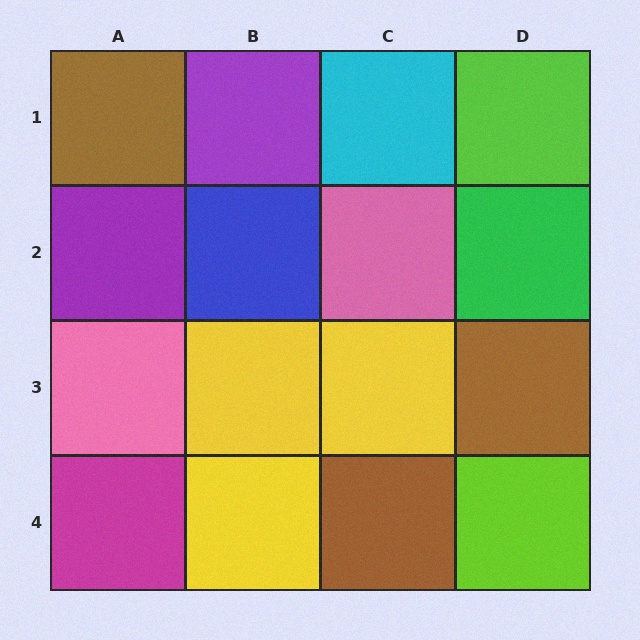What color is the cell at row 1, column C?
Cyan.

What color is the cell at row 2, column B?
Blue.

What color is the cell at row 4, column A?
Magenta.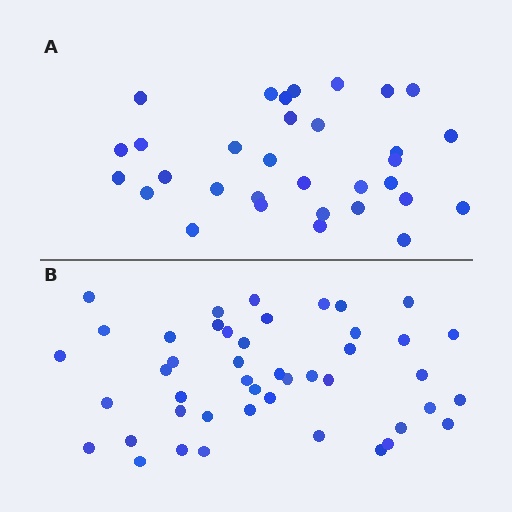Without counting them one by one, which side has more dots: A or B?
Region B (the bottom region) has more dots.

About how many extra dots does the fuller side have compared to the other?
Region B has approximately 15 more dots than region A.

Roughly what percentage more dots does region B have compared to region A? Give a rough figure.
About 40% more.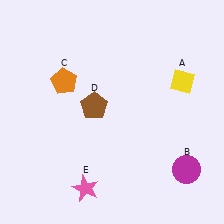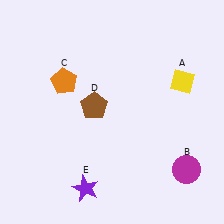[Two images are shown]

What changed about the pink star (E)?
In Image 1, E is pink. In Image 2, it changed to purple.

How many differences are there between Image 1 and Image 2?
There is 1 difference between the two images.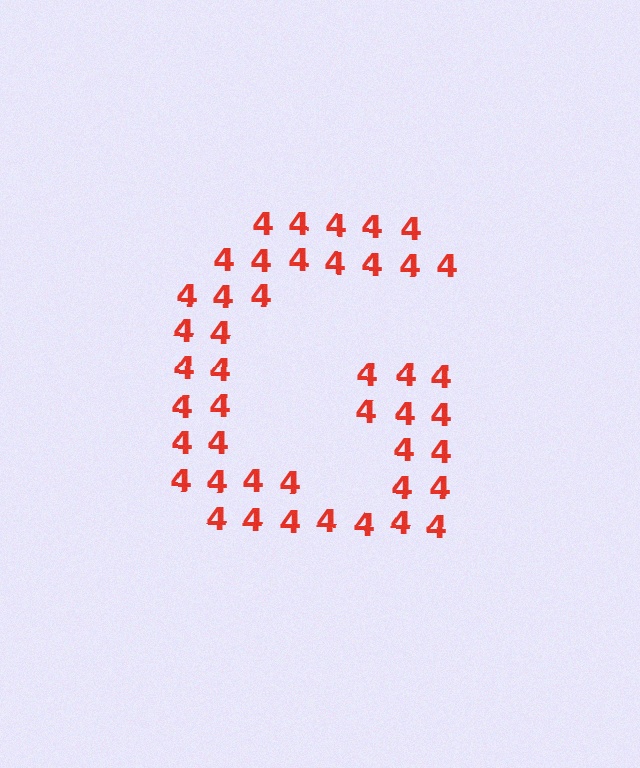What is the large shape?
The large shape is the letter G.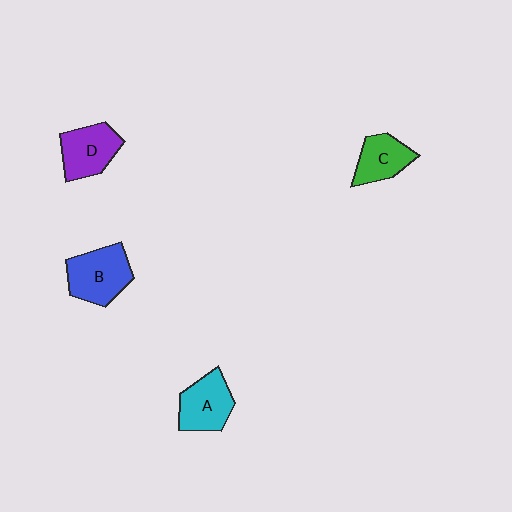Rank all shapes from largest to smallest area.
From largest to smallest: B (blue), D (purple), A (cyan), C (green).